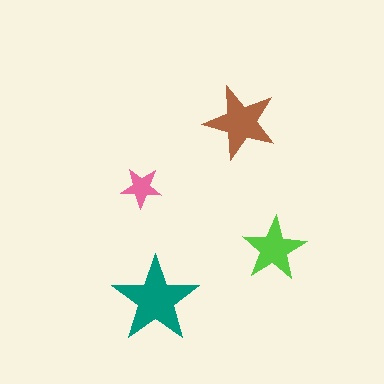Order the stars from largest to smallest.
the teal one, the brown one, the lime one, the pink one.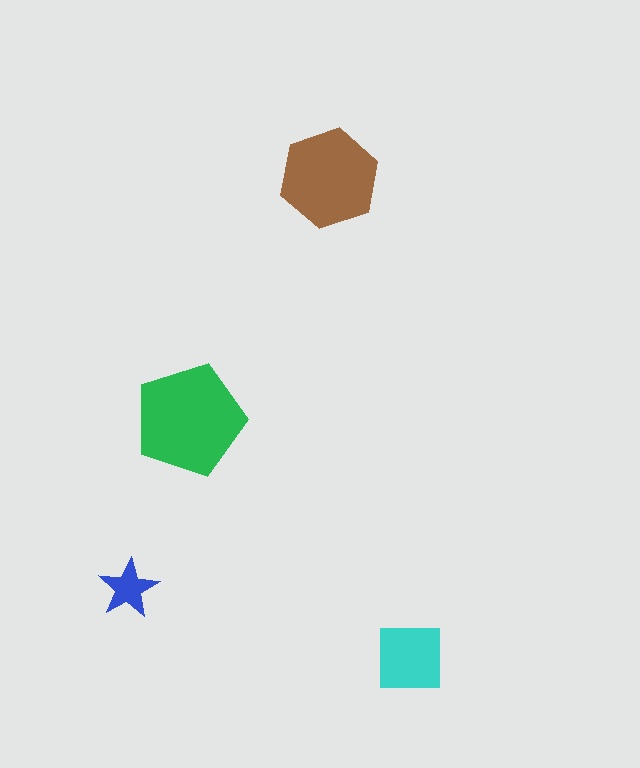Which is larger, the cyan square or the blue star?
The cyan square.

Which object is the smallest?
The blue star.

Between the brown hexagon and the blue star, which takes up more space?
The brown hexagon.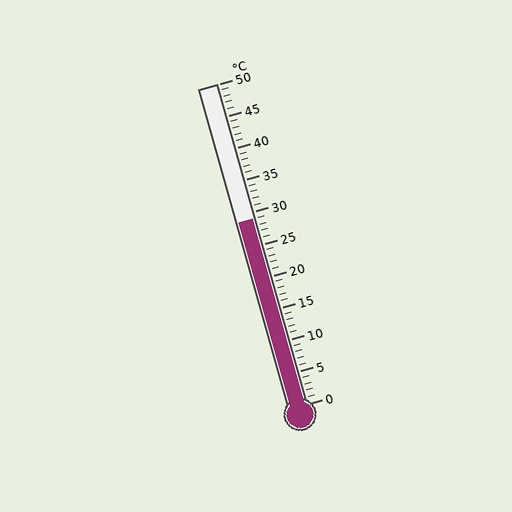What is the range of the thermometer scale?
The thermometer scale ranges from 0°C to 50°C.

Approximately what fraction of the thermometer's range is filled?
The thermometer is filled to approximately 60% of its range.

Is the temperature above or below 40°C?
The temperature is below 40°C.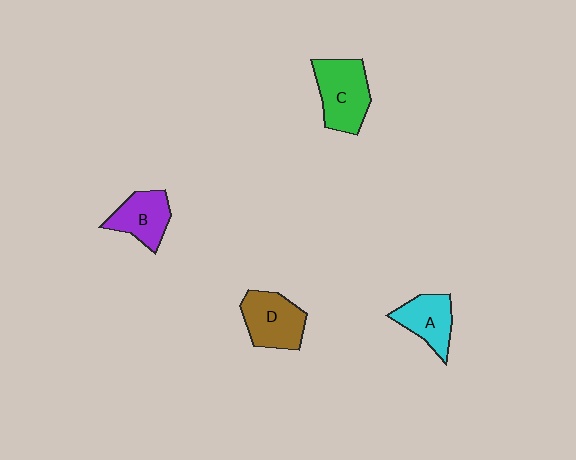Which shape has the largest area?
Shape C (green).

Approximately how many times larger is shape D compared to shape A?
Approximately 1.2 times.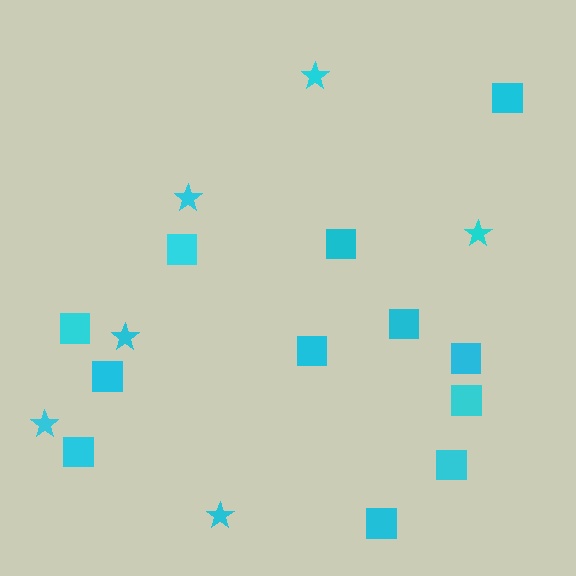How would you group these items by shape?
There are 2 groups: one group of stars (6) and one group of squares (12).